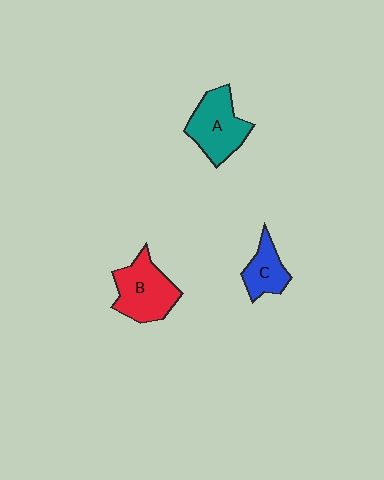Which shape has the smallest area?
Shape C (blue).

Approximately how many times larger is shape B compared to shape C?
Approximately 1.7 times.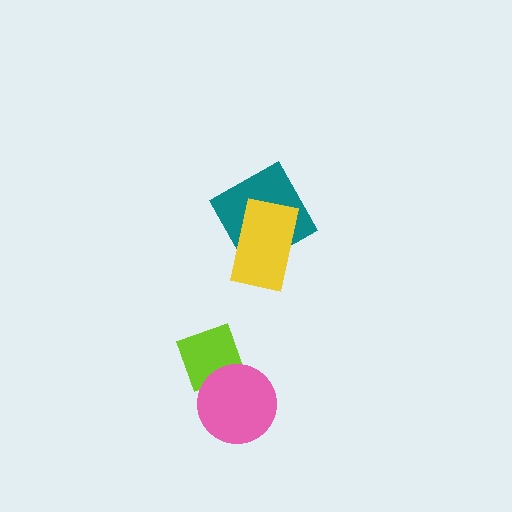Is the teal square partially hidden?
Yes, it is partially covered by another shape.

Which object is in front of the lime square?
The pink circle is in front of the lime square.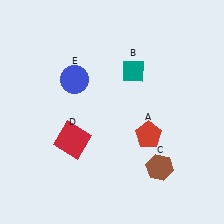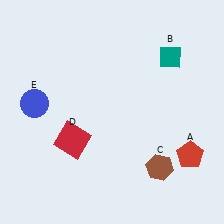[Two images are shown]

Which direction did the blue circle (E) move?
The blue circle (E) moved left.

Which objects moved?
The objects that moved are: the red pentagon (A), the teal diamond (B), the blue circle (E).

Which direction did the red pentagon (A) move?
The red pentagon (A) moved right.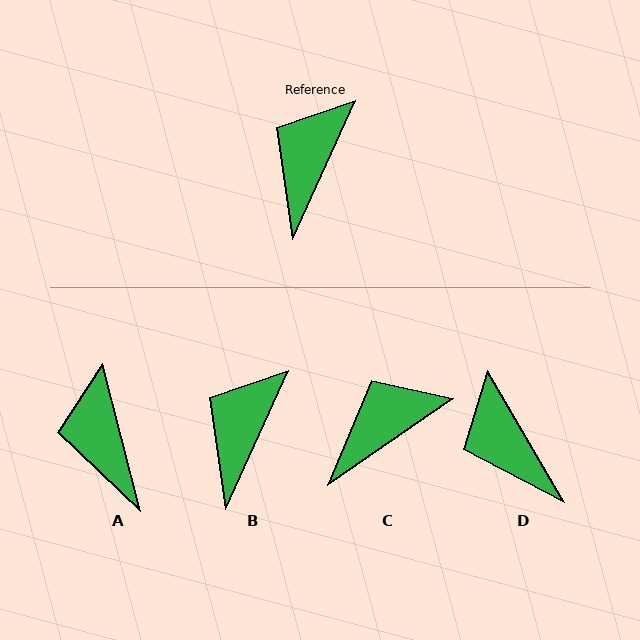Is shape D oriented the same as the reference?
No, it is off by about 55 degrees.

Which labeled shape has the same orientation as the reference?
B.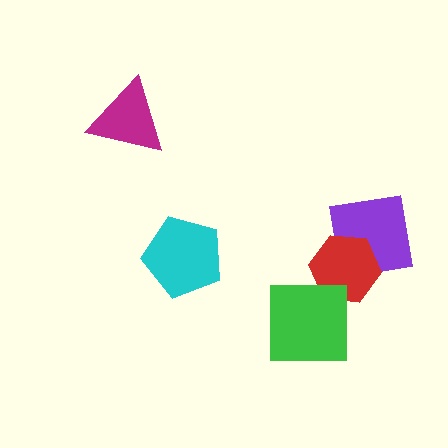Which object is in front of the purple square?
The red hexagon is in front of the purple square.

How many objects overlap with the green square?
1 object overlaps with the green square.